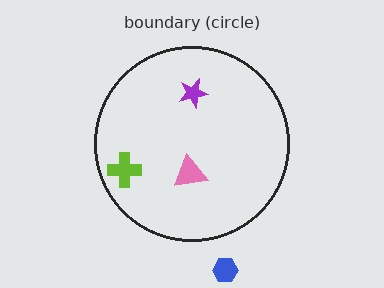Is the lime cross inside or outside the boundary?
Inside.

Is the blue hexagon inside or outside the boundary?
Outside.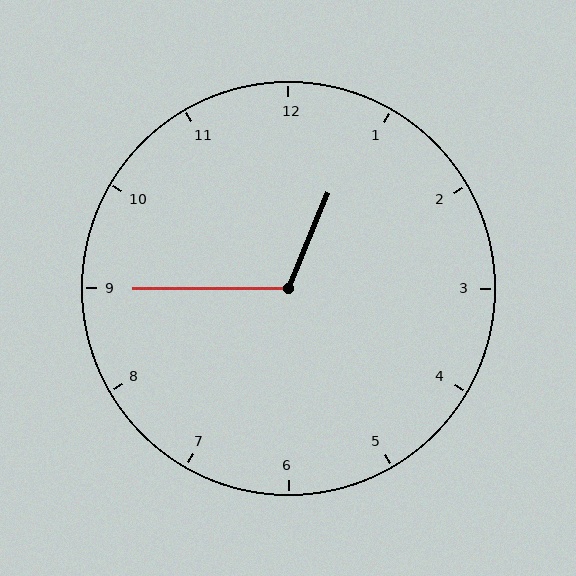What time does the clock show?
12:45.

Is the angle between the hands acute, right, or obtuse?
It is obtuse.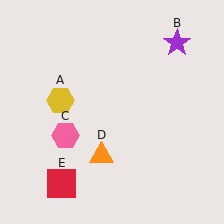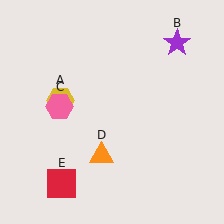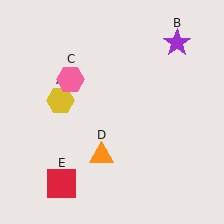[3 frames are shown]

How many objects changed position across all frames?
1 object changed position: pink hexagon (object C).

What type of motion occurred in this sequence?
The pink hexagon (object C) rotated clockwise around the center of the scene.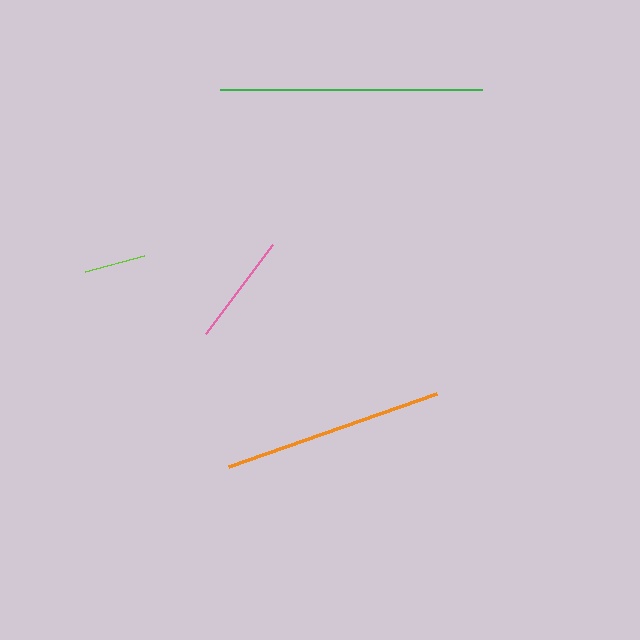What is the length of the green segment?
The green segment is approximately 262 pixels long.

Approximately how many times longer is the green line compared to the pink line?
The green line is approximately 2.3 times the length of the pink line.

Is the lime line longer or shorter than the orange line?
The orange line is longer than the lime line.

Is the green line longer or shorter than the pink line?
The green line is longer than the pink line.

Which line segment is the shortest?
The lime line is the shortest at approximately 61 pixels.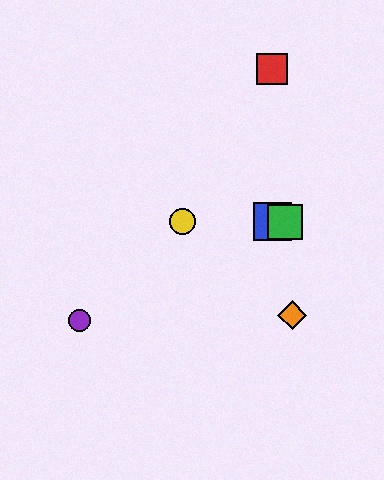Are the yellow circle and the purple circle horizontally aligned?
No, the yellow circle is at y≈222 and the purple circle is at y≈321.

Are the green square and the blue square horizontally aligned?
Yes, both are at y≈222.